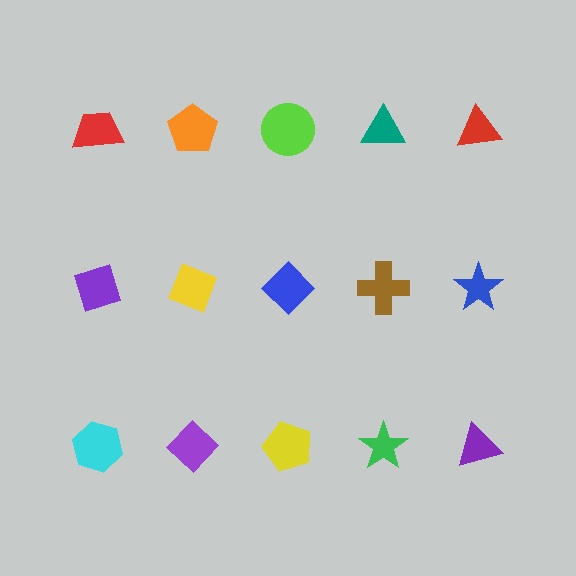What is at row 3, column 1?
A cyan hexagon.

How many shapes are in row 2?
5 shapes.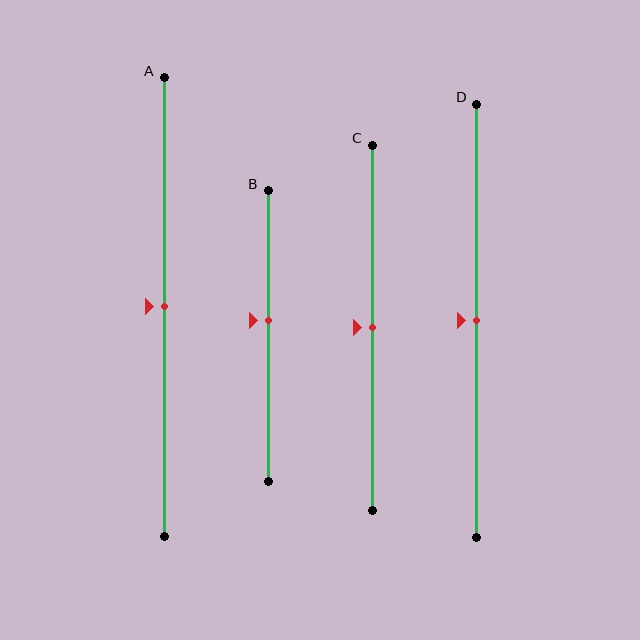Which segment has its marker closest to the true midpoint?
Segment A has its marker closest to the true midpoint.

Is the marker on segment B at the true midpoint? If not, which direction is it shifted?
No, the marker on segment B is shifted upward by about 5% of the segment length.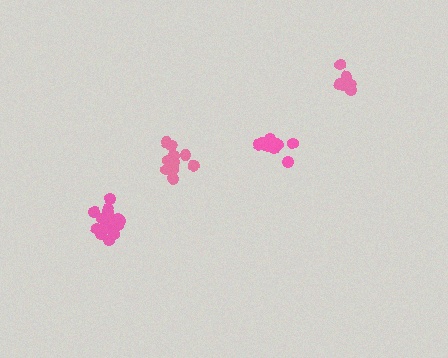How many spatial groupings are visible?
There are 4 spatial groupings.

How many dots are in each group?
Group 1: 11 dots, Group 2: 11 dots, Group 3: 16 dots, Group 4: 10 dots (48 total).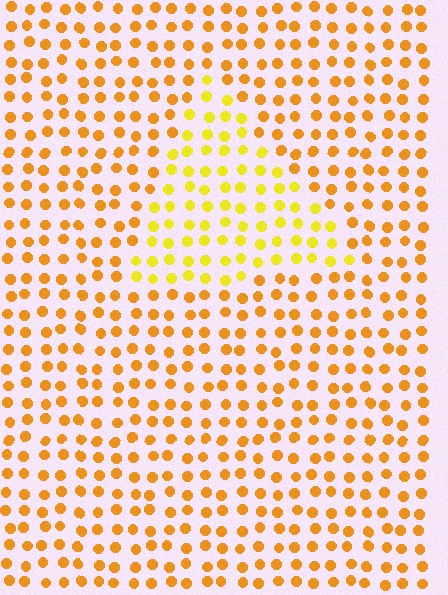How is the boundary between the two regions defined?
The boundary is defined purely by a slight shift in hue (about 25 degrees). Spacing, size, and orientation are identical on both sides.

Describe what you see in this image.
The image is filled with small orange elements in a uniform arrangement. A triangle-shaped region is visible where the elements are tinted to a slightly different hue, forming a subtle color boundary.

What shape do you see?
I see a triangle.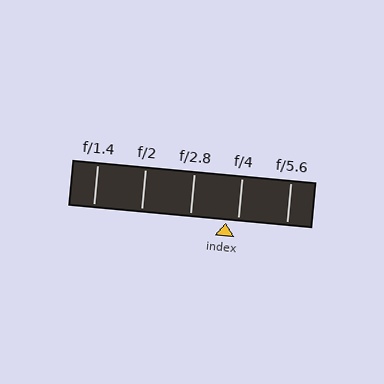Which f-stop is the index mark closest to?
The index mark is closest to f/4.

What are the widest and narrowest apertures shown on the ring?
The widest aperture shown is f/1.4 and the narrowest is f/5.6.